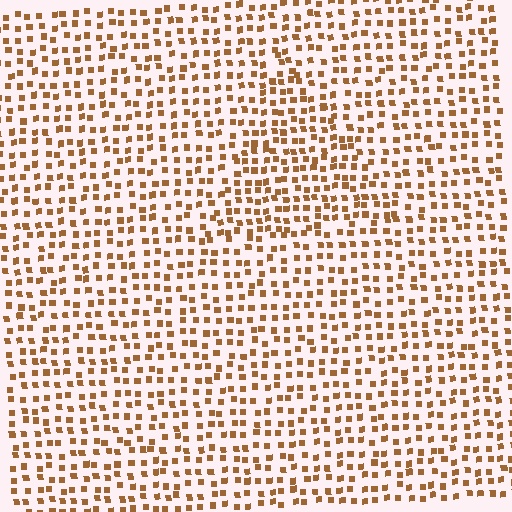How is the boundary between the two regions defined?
The boundary is defined by a change in element density (approximately 1.4x ratio). All elements are the same color, size, and shape.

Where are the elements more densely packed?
The elements are more densely packed inside the triangle boundary.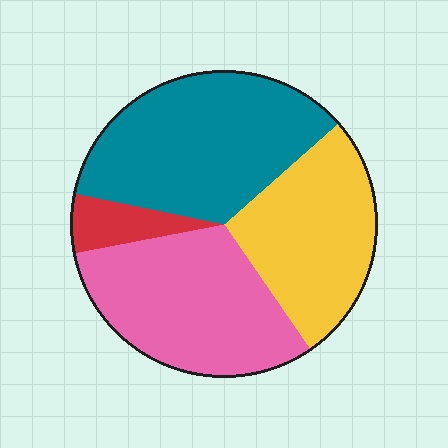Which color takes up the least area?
Red, at roughly 5%.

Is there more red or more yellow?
Yellow.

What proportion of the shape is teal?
Teal covers about 35% of the shape.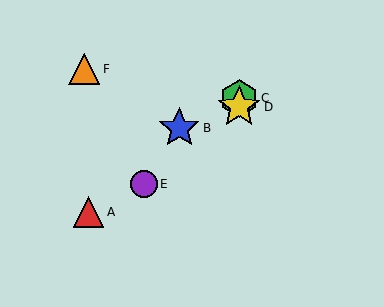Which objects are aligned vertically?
Objects C, D are aligned vertically.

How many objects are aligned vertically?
2 objects (C, D) are aligned vertically.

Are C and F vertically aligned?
No, C is at x≈239 and F is at x≈84.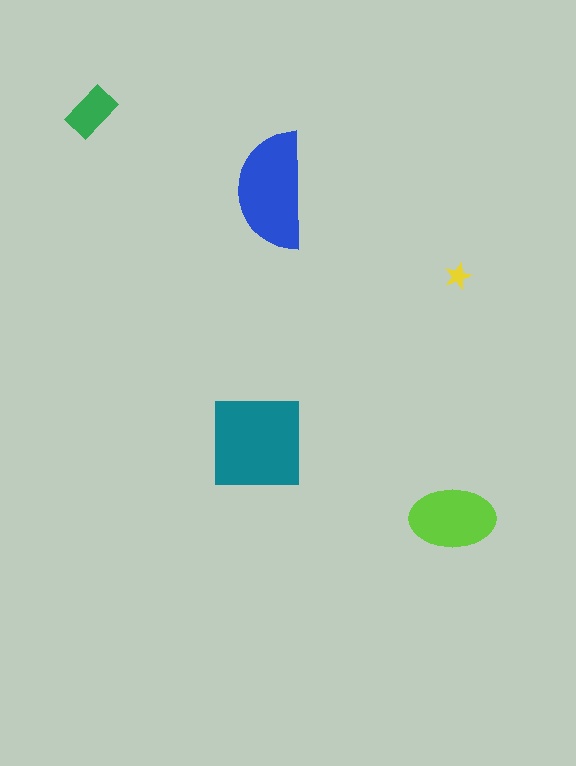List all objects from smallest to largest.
The yellow star, the green rectangle, the lime ellipse, the blue semicircle, the teal square.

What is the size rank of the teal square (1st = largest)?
1st.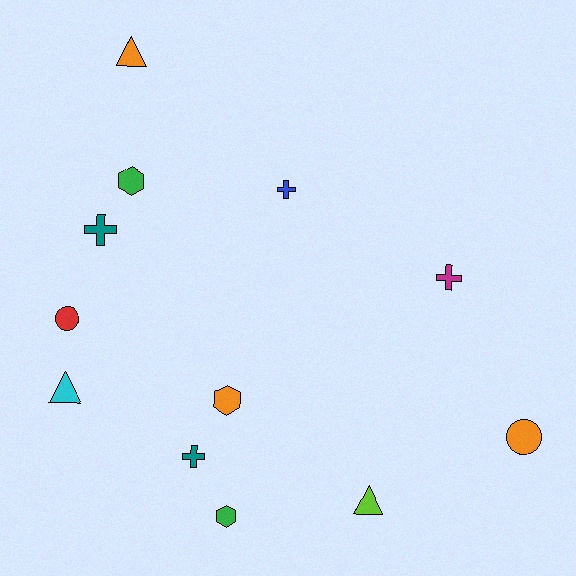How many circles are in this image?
There are 2 circles.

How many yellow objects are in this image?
There are no yellow objects.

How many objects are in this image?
There are 12 objects.